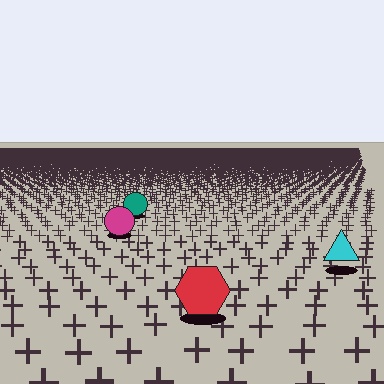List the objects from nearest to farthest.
From nearest to farthest: the red hexagon, the cyan triangle, the magenta circle, the teal circle.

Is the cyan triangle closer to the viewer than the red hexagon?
No. The red hexagon is closer — you can tell from the texture gradient: the ground texture is coarser near it.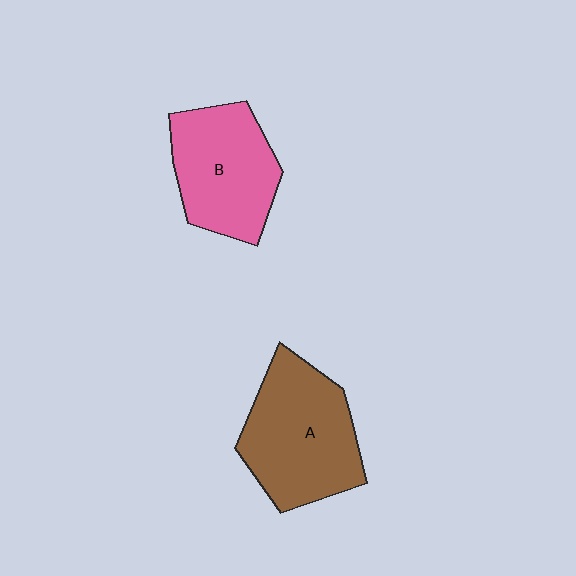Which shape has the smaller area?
Shape B (pink).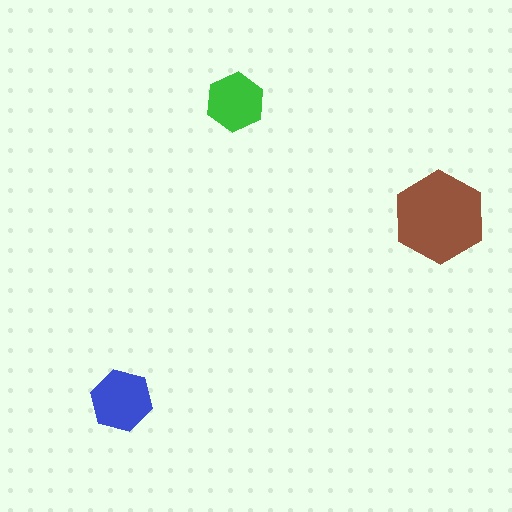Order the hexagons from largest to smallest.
the brown one, the blue one, the green one.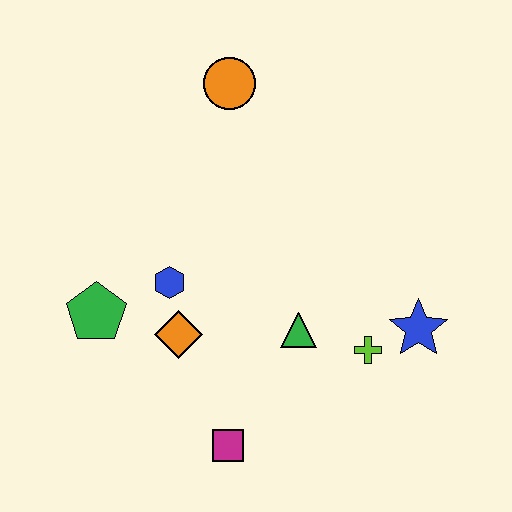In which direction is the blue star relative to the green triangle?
The blue star is to the right of the green triangle.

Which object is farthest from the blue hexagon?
The blue star is farthest from the blue hexagon.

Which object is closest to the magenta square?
The orange diamond is closest to the magenta square.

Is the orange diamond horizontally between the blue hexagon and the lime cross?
Yes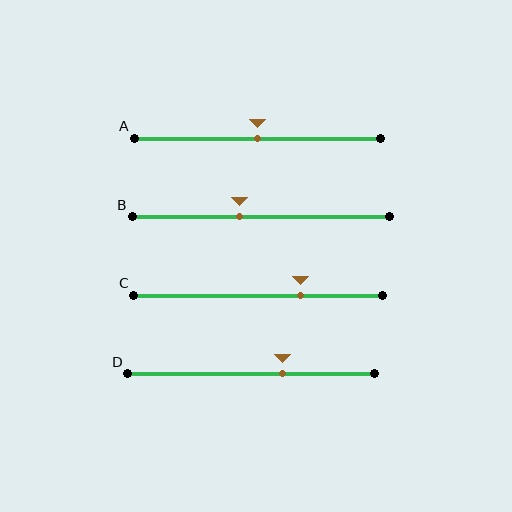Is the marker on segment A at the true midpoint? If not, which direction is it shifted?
Yes, the marker on segment A is at the true midpoint.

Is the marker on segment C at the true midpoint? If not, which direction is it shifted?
No, the marker on segment C is shifted to the right by about 17% of the segment length.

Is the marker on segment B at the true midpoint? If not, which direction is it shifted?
No, the marker on segment B is shifted to the left by about 8% of the segment length.